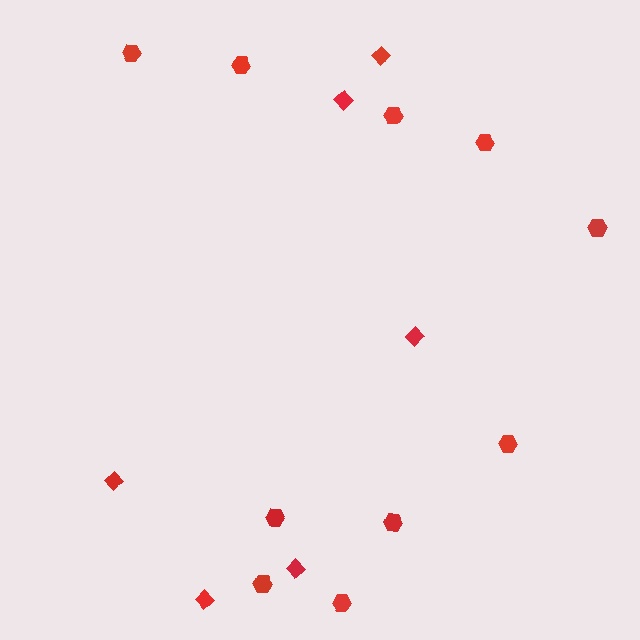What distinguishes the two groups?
There are 2 groups: one group of diamonds (6) and one group of hexagons (10).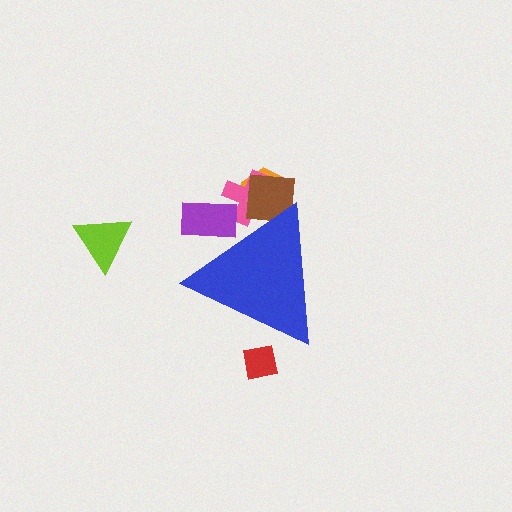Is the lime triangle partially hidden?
No, the lime triangle is fully visible.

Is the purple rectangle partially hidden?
Yes, the purple rectangle is partially hidden behind the blue triangle.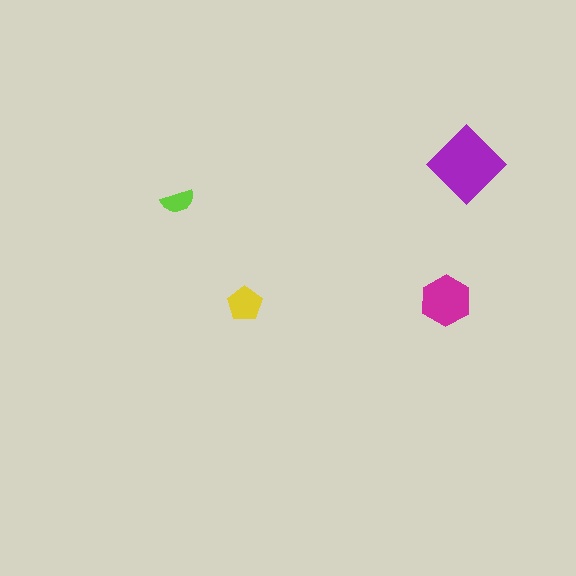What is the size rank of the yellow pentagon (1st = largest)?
3rd.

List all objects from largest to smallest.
The purple diamond, the magenta hexagon, the yellow pentagon, the lime semicircle.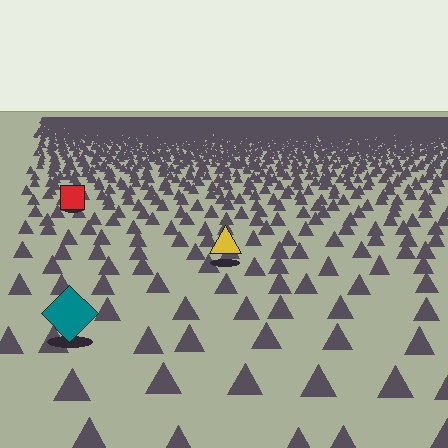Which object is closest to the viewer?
The teal diamond is closest. The texture marks near it are larger and more spread out.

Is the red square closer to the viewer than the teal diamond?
No. The teal diamond is closer — you can tell from the texture gradient: the ground texture is coarser near it.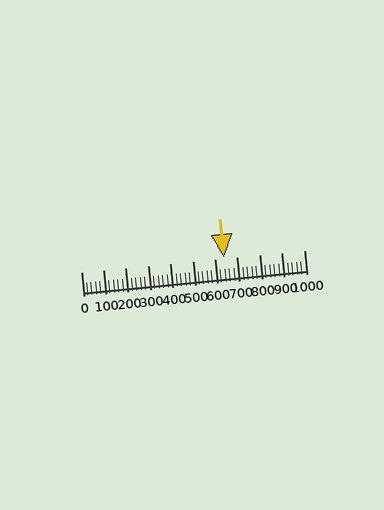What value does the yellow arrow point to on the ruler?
The yellow arrow points to approximately 642.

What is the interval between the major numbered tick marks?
The major tick marks are spaced 100 units apart.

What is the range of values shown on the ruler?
The ruler shows values from 0 to 1000.